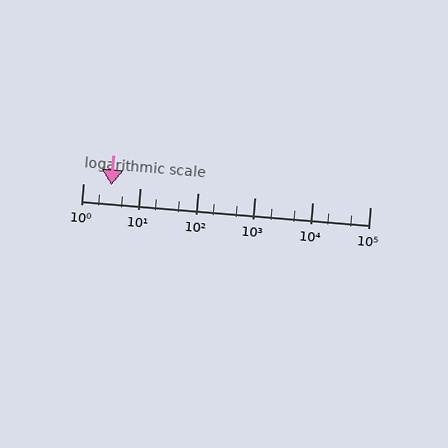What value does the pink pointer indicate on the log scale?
The pointer indicates approximately 3.1.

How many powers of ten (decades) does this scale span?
The scale spans 5 decades, from 1 to 100000.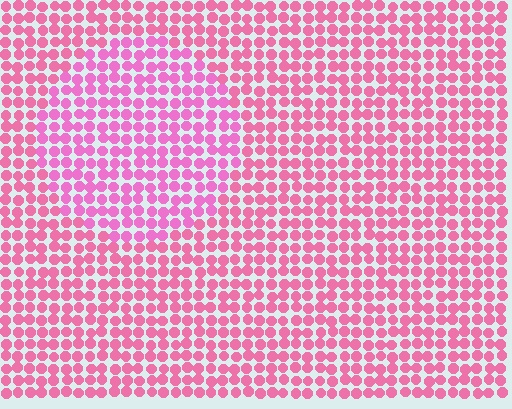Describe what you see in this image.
The image is filled with small pink elements in a uniform arrangement. A circle-shaped region is visible where the elements are tinted to a slightly different hue, forming a subtle color boundary.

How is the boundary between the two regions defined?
The boundary is defined purely by a slight shift in hue (about 18 degrees). Spacing, size, and orientation are identical on both sides.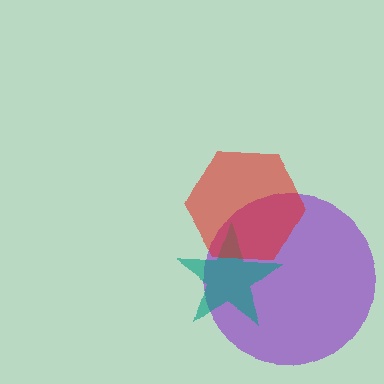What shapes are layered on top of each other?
The layered shapes are: a purple circle, a teal star, a red hexagon.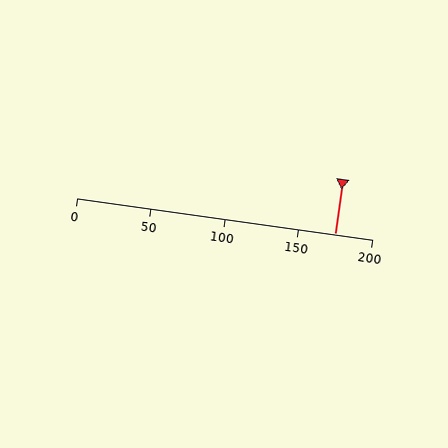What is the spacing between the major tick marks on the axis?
The major ticks are spaced 50 apart.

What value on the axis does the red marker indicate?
The marker indicates approximately 175.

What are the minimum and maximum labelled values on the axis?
The axis runs from 0 to 200.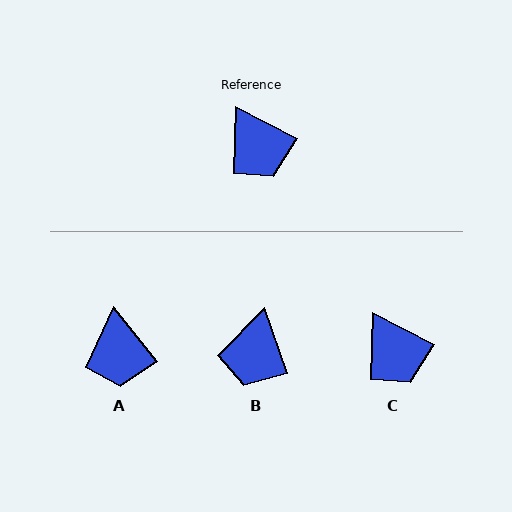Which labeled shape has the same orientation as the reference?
C.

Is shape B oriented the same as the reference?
No, it is off by about 43 degrees.